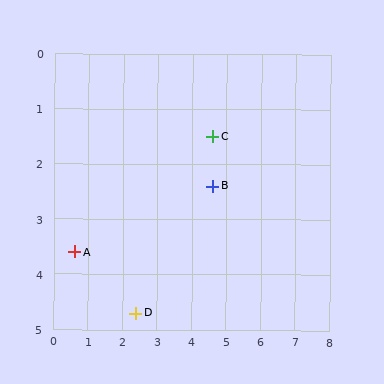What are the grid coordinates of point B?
Point B is at approximately (4.6, 2.4).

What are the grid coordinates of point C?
Point C is at approximately (4.6, 1.5).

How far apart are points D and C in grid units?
Points D and C are about 3.9 grid units apart.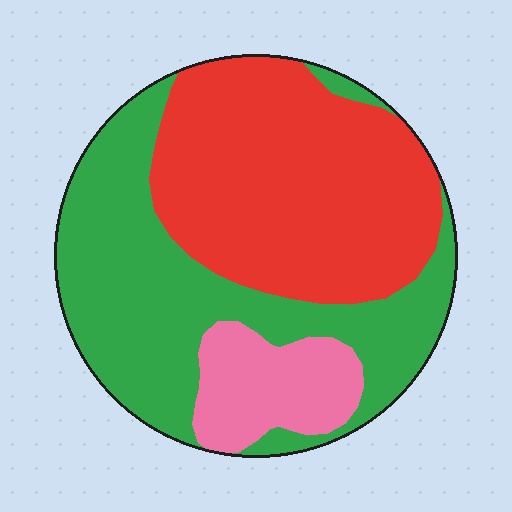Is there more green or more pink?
Green.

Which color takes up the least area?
Pink, at roughly 15%.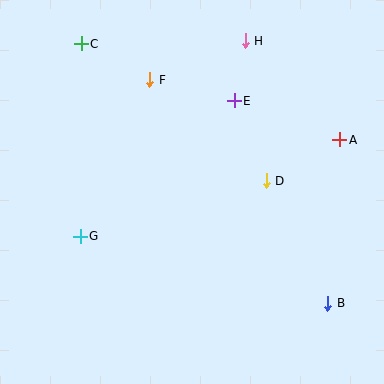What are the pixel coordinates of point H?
Point H is at (245, 41).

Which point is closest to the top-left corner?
Point C is closest to the top-left corner.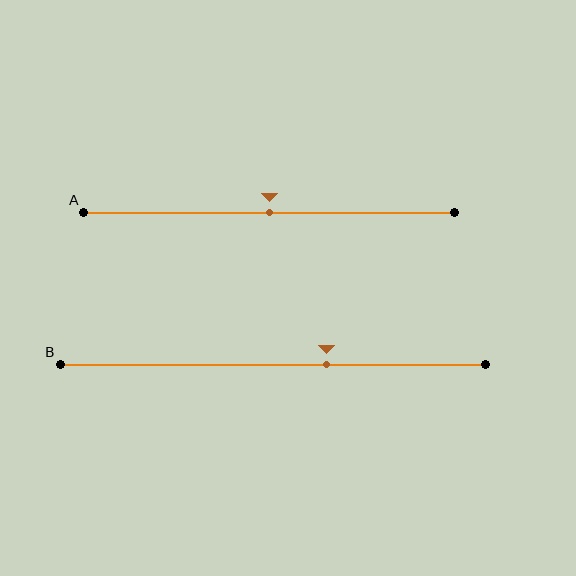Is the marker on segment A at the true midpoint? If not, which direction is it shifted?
Yes, the marker on segment A is at the true midpoint.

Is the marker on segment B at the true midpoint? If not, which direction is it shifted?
No, the marker on segment B is shifted to the right by about 13% of the segment length.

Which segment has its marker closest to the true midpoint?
Segment A has its marker closest to the true midpoint.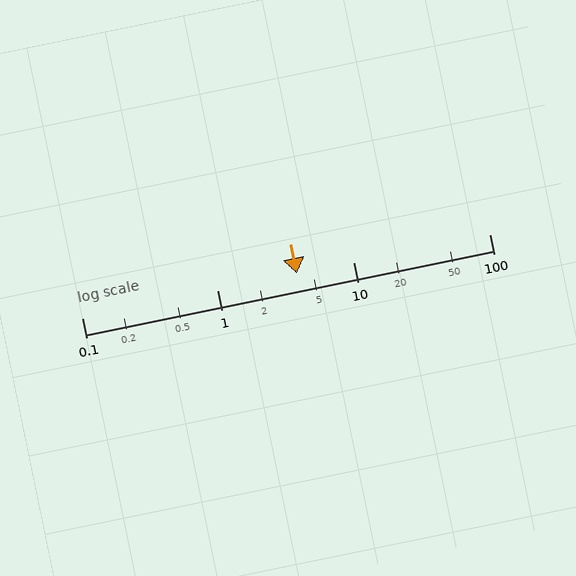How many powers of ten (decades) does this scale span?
The scale spans 3 decades, from 0.1 to 100.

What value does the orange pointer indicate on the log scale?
The pointer indicates approximately 3.8.